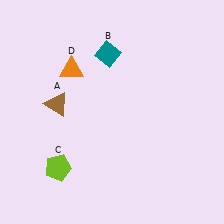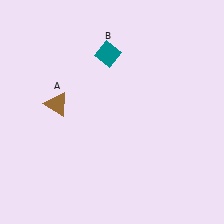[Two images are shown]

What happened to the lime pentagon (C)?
The lime pentagon (C) was removed in Image 2. It was in the bottom-left area of Image 1.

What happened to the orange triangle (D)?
The orange triangle (D) was removed in Image 2. It was in the top-left area of Image 1.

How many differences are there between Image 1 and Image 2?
There are 2 differences between the two images.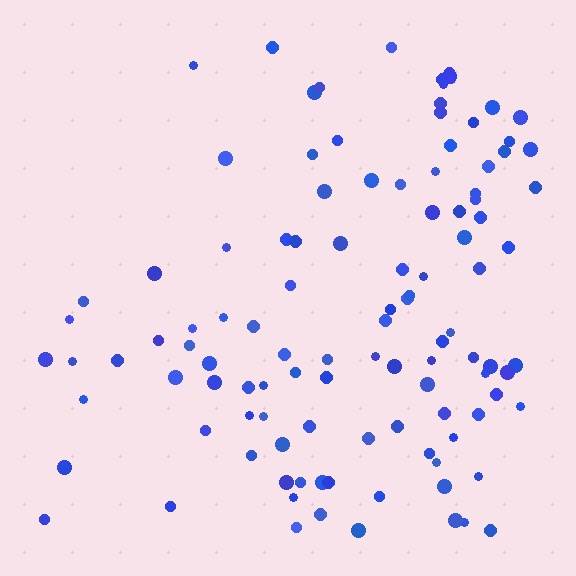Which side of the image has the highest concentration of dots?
The right.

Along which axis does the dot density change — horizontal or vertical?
Horizontal.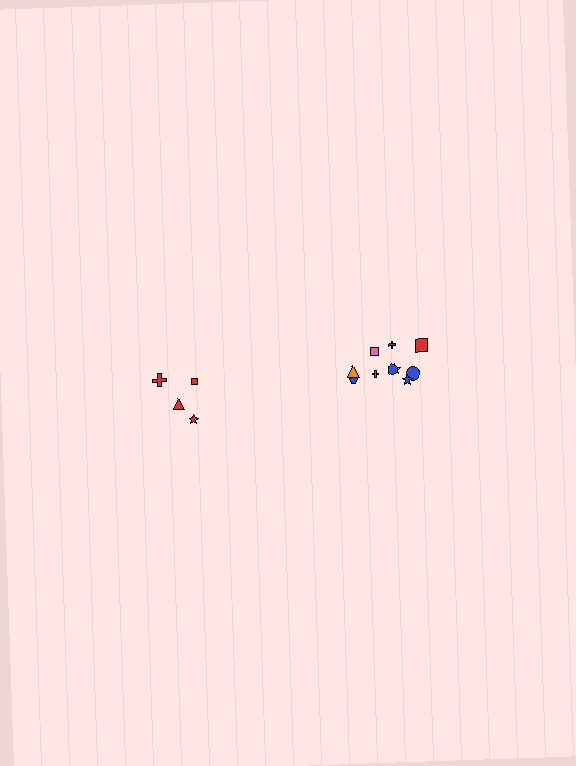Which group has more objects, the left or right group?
The right group.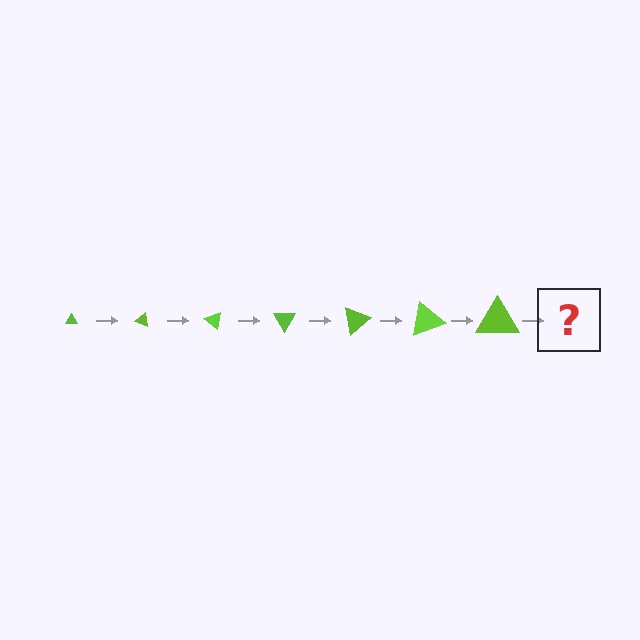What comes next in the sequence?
The next element should be a triangle, larger than the previous one and rotated 140 degrees from the start.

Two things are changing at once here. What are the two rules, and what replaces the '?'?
The two rules are that the triangle grows larger each step and it rotates 20 degrees each step. The '?' should be a triangle, larger than the previous one and rotated 140 degrees from the start.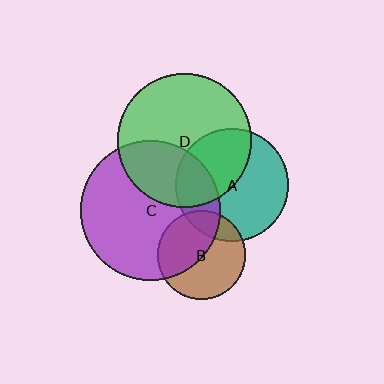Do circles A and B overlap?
Yes.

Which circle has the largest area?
Circle C (purple).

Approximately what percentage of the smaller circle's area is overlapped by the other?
Approximately 20%.